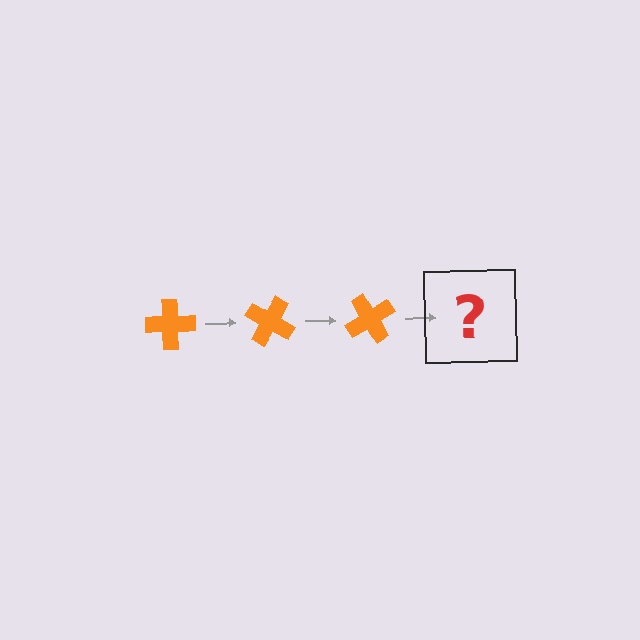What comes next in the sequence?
The next element should be an orange cross rotated 90 degrees.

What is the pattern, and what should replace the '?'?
The pattern is that the cross rotates 30 degrees each step. The '?' should be an orange cross rotated 90 degrees.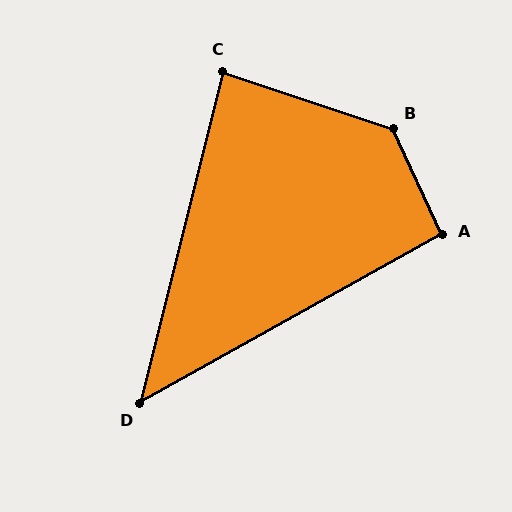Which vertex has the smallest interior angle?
D, at approximately 47 degrees.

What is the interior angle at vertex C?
Approximately 85 degrees (approximately right).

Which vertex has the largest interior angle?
B, at approximately 133 degrees.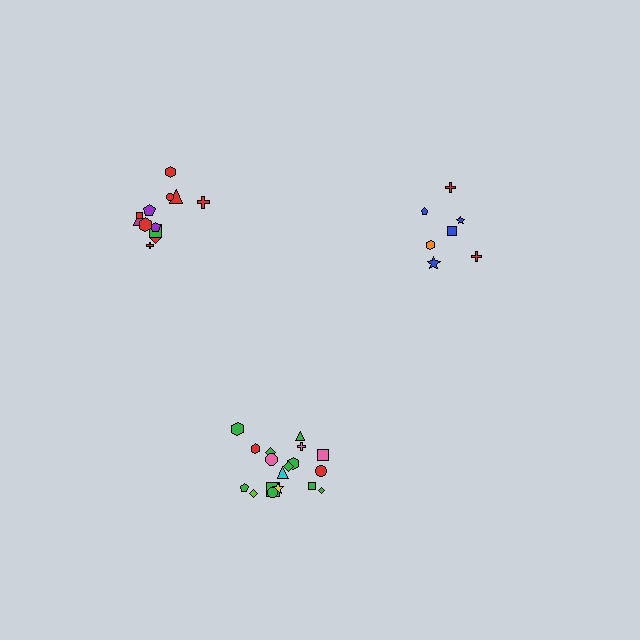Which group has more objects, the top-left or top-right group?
The top-left group.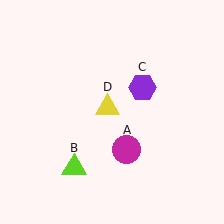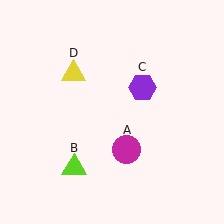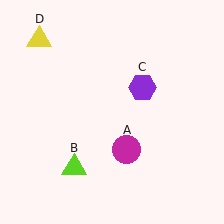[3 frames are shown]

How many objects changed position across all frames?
1 object changed position: yellow triangle (object D).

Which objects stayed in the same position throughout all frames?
Magenta circle (object A) and lime triangle (object B) and purple hexagon (object C) remained stationary.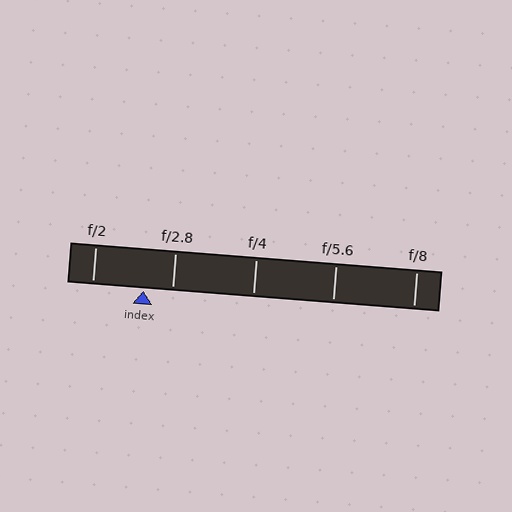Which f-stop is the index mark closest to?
The index mark is closest to f/2.8.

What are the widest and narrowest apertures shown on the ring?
The widest aperture shown is f/2 and the narrowest is f/8.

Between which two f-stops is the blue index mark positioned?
The index mark is between f/2 and f/2.8.